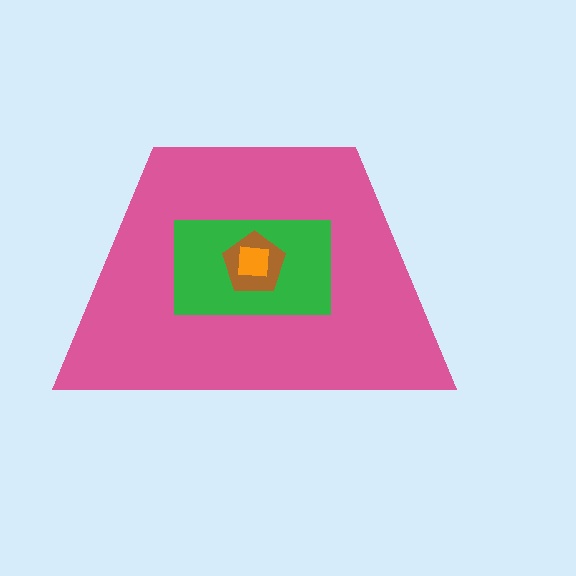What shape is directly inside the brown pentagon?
The orange square.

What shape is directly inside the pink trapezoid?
The green rectangle.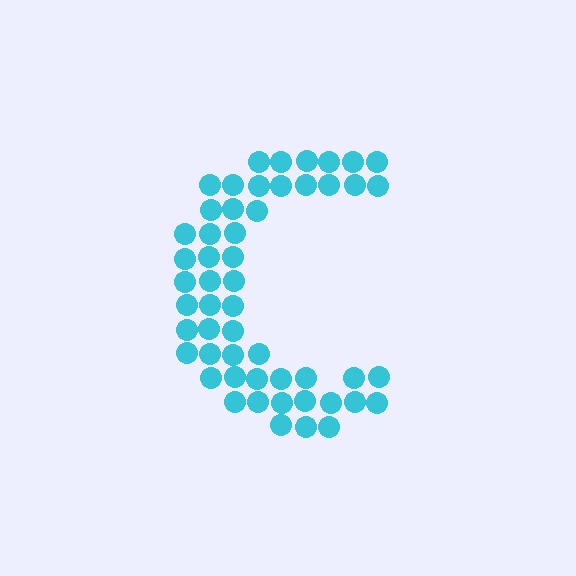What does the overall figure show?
The overall figure shows the letter C.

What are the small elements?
The small elements are circles.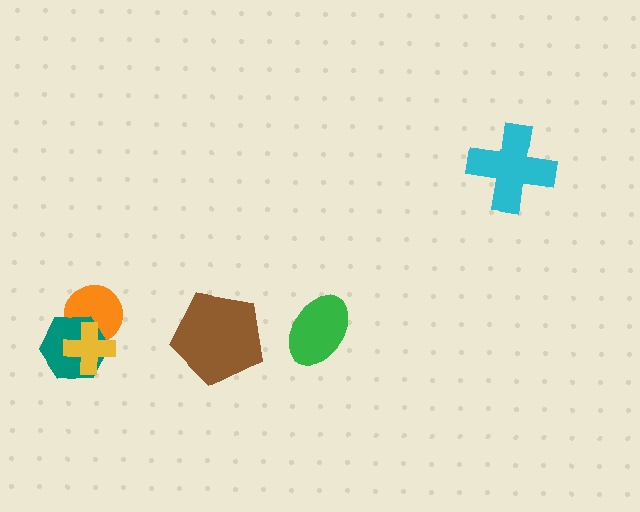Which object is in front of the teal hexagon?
The yellow cross is in front of the teal hexagon.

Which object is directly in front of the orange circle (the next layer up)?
The teal hexagon is directly in front of the orange circle.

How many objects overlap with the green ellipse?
0 objects overlap with the green ellipse.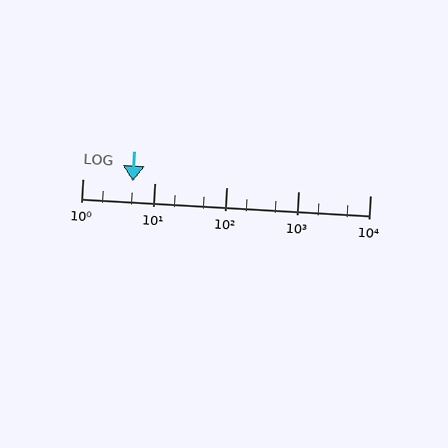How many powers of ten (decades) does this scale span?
The scale spans 4 decades, from 1 to 10000.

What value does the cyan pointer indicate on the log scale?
The pointer indicates approximately 5.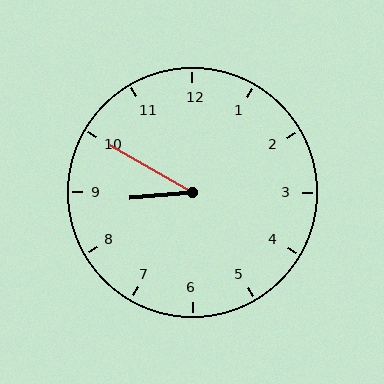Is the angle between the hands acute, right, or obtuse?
It is acute.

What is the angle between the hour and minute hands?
Approximately 35 degrees.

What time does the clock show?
8:50.